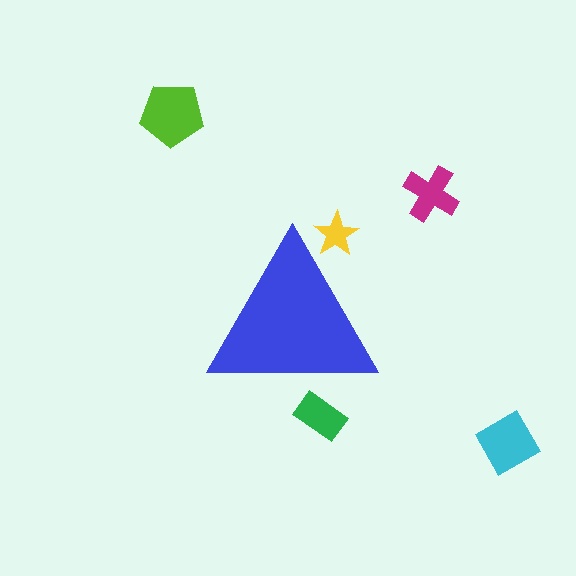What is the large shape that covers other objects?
A blue triangle.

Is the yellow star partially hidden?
Yes, the yellow star is partially hidden behind the blue triangle.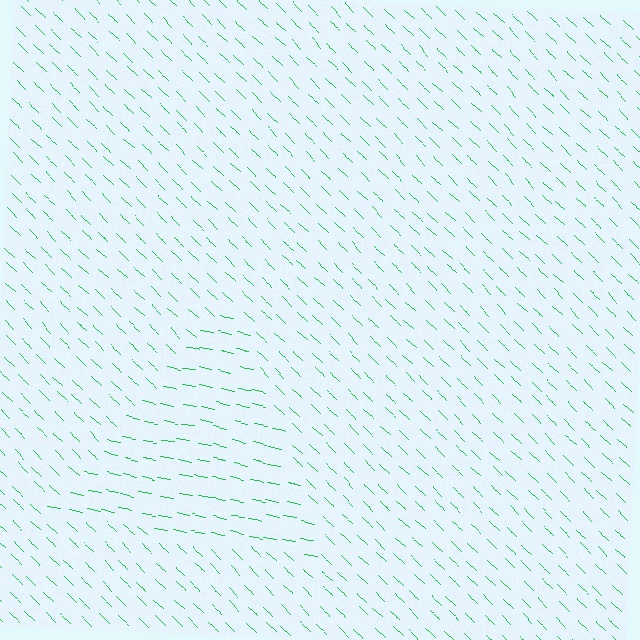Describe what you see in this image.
The image is filled with small green line segments. A triangle region in the image has lines oriented differently from the surrounding lines, creating a visible texture boundary.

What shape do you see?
I see a triangle.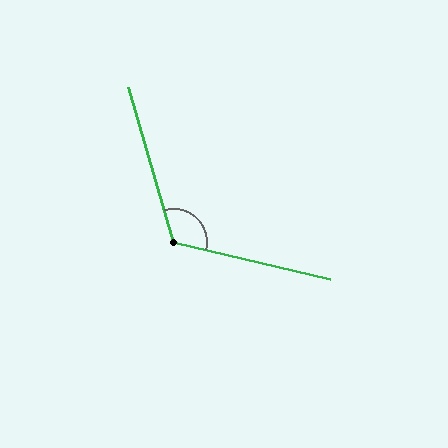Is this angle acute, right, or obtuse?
It is obtuse.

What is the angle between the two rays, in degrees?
Approximately 119 degrees.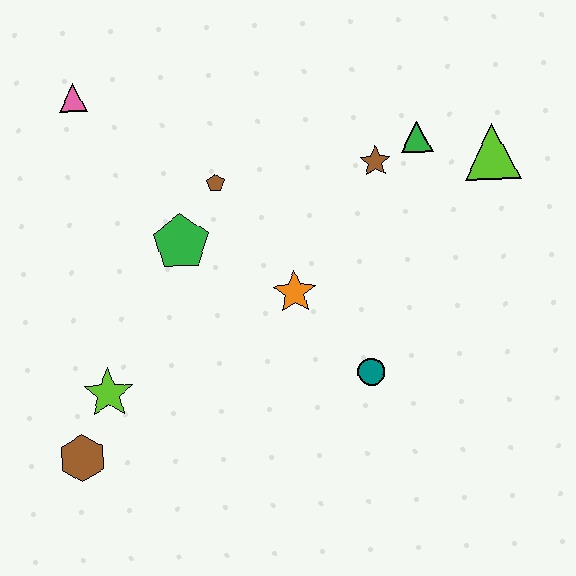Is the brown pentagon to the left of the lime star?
No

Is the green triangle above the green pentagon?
Yes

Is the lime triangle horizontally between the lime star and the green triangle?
No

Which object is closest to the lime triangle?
The green triangle is closest to the lime triangle.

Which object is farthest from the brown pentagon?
The brown hexagon is farthest from the brown pentagon.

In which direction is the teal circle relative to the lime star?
The teal circle is to the right of the lime star.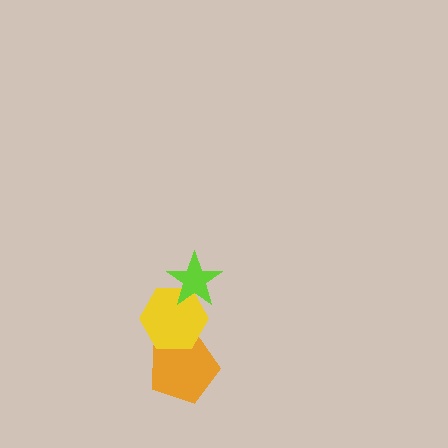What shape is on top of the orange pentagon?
The yellow hexagon is on top of the orange pentagon.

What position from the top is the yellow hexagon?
The yellow hexagon is 2nd from the top.